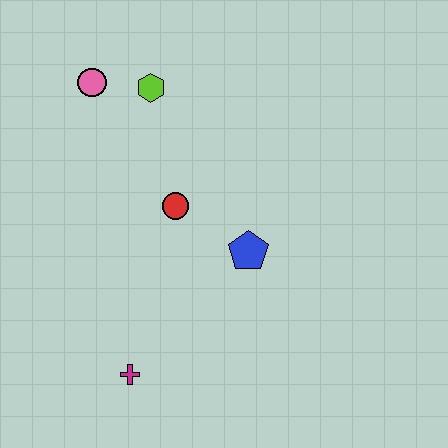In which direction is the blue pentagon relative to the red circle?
The blue pentagon is to the right of the red circle.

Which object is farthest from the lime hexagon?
The magenta cross is farthest from the lime hexagon.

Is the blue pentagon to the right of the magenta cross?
Yes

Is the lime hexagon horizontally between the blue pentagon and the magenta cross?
Yes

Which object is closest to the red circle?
The blue pentagon is closest to the red circle.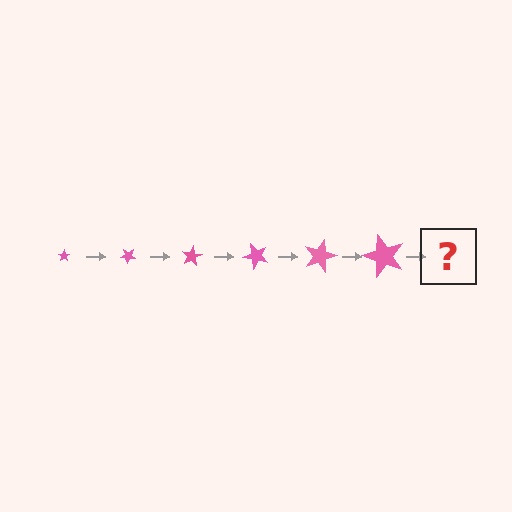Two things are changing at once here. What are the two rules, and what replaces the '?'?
The two rules are that the star grows larger each step and it rotates 40 degrees each step. The '?' should be a star, larger than the previous one and rotated 240 degrees from the start.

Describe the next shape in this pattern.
It should be a star, larger than the previous one and rotated 240 degrees from the start.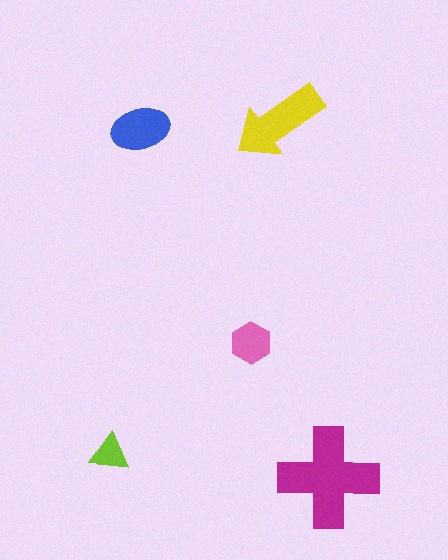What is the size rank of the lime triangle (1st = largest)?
5th.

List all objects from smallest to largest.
The lime triangle, the pink hexagon, the blue ellipse, the yellow arrow, the magenta cross.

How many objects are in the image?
There are 5 objects in the image.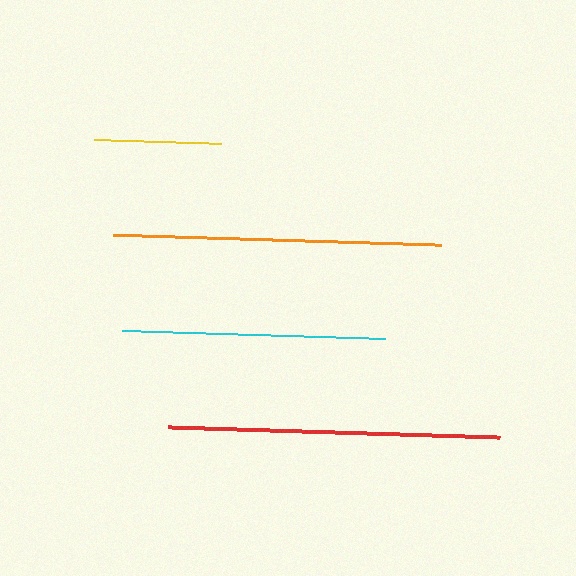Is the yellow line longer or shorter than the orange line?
The orange line is longer than the yellow line.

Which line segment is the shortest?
The yellow line is the shortest at approximately 127 pixels.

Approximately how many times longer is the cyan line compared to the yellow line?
The cyan line is approximately 2.1 times the length of the yellow line.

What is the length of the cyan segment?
The cyan segment is approximately 264 pixels long.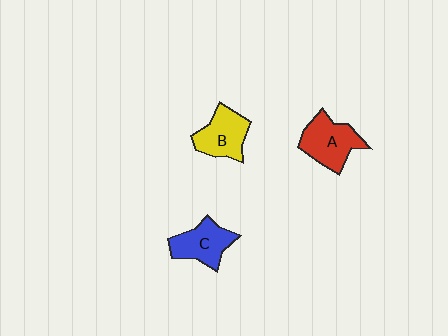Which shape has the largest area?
Shape A (red).